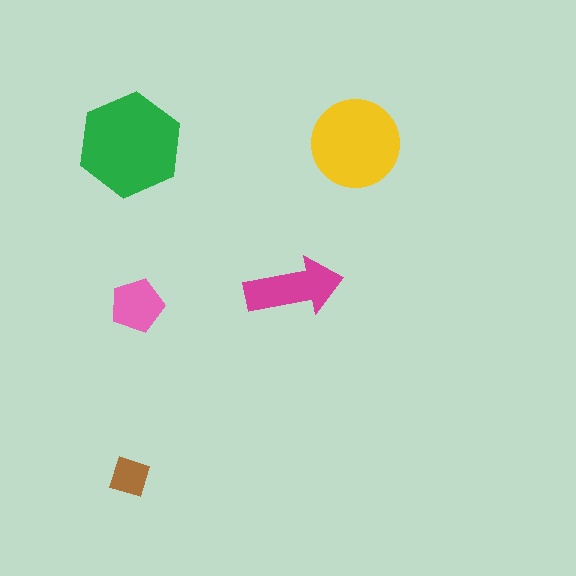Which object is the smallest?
The brown square.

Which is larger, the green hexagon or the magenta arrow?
The green hexagon.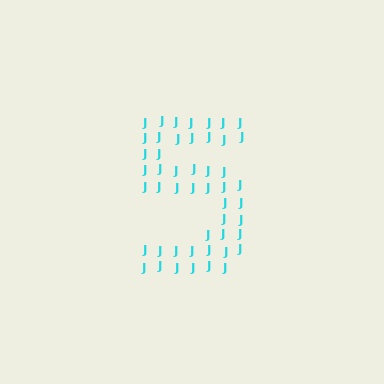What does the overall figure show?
The overall figure shows the digit 5.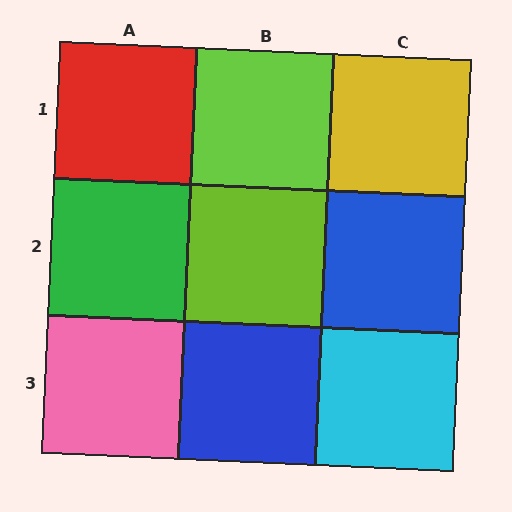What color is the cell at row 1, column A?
Red.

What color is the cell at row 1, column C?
Yellow.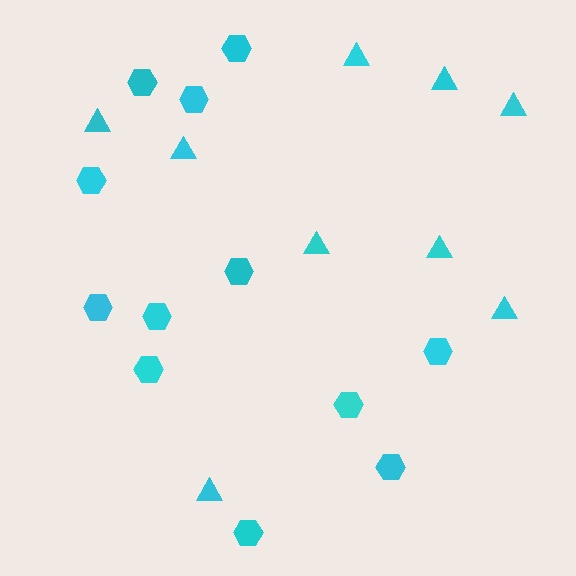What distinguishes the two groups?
There are 2 groups: one group of hexagons (12) and one group of triangles (9).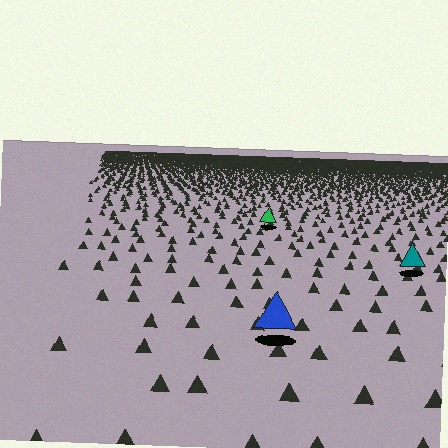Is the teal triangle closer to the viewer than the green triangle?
Yes. The teal triangle is closer — you can tell from the texture gradient: the ground texture is coarser near it.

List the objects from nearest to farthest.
From nearest to farthest: the blue triangle, the teal triangle, the green triangle.